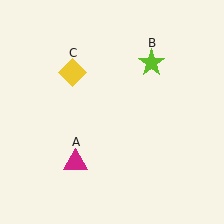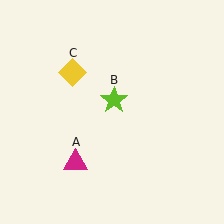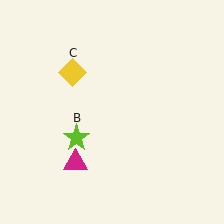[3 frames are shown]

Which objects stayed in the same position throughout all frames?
Magenta triangle (object A) and yellow diamond (object C) remained stationary.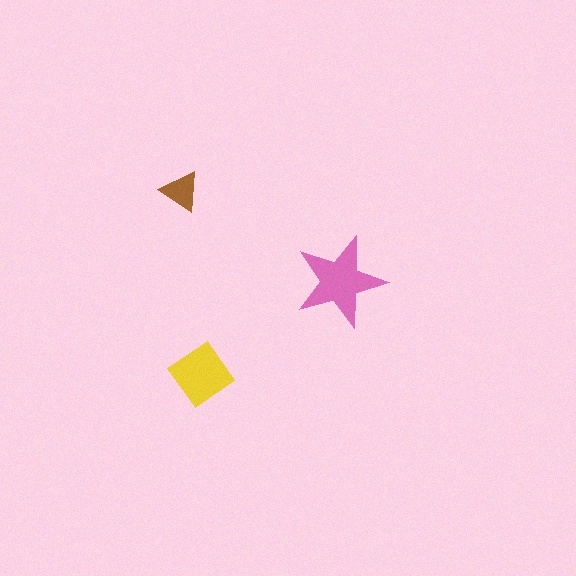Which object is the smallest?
The brown triangle.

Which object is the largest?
The pink star.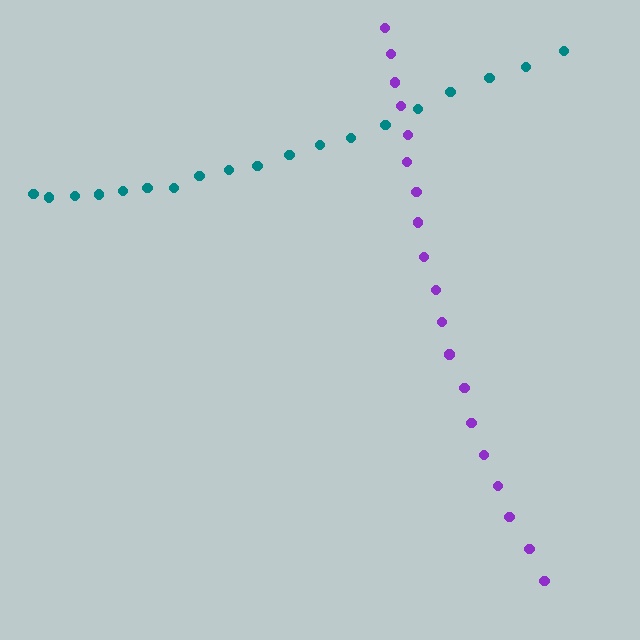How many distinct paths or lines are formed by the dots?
There are 2 distinct paths.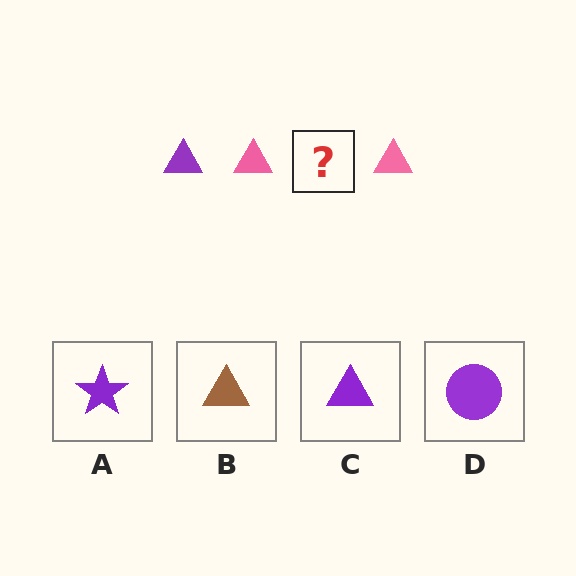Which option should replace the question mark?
Option C.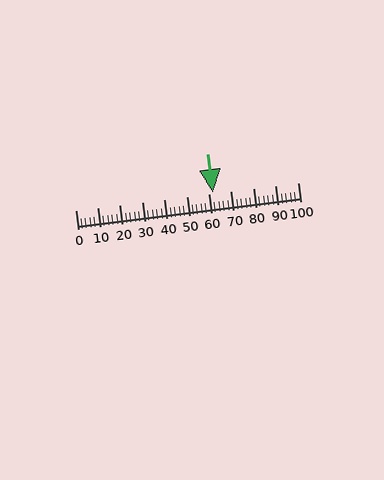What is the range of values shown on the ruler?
The ruler shows values from 0 to 100.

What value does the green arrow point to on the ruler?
The green arrow points to approximately 62.